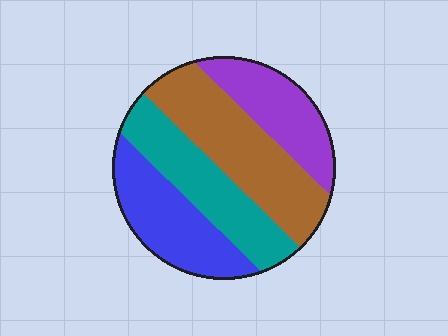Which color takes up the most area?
Brown, at roughly 30%.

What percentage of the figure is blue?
Blue covers 24% of the figure.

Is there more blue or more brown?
Brown.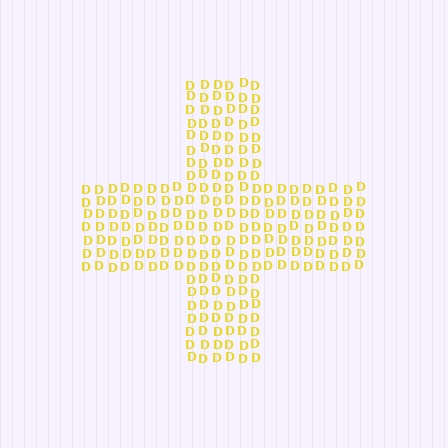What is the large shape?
The large shape is a cross.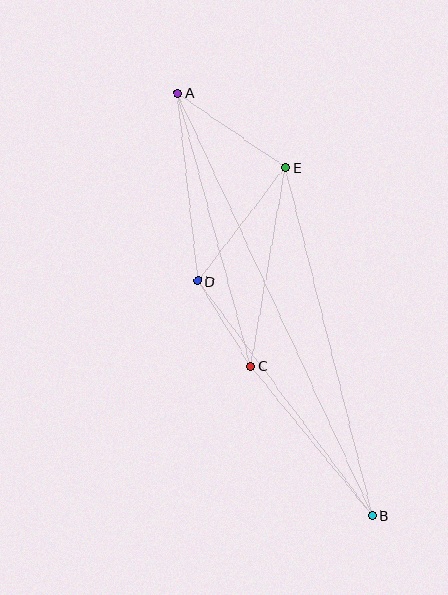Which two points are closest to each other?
Points C and D are closest to each other.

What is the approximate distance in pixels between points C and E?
The distance between C and E is approximately 201 pixels.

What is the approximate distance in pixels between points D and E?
The distance between D and E is approximately 143 pixels.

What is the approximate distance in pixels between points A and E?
The distance between A and E is approximately 131 pixels.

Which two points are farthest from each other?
Points A and B are farthest from each other.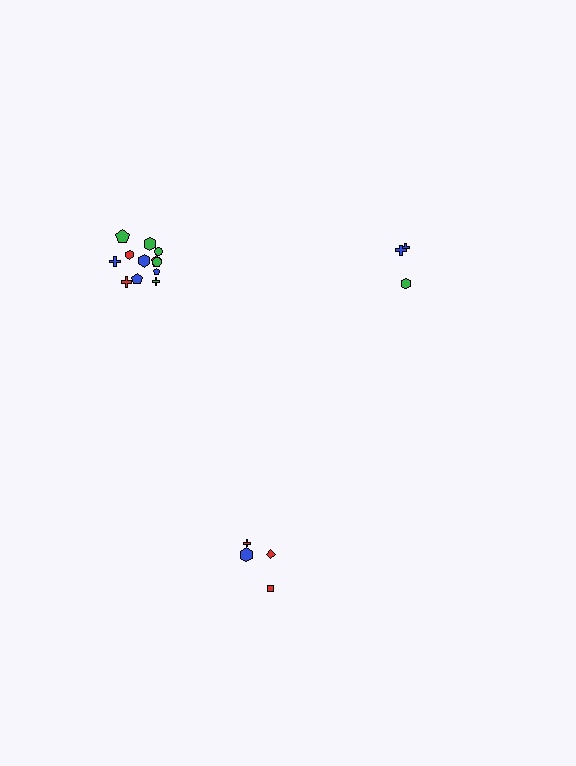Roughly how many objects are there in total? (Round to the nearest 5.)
Roughly 20 objects in total.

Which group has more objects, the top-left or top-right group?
The top-left group.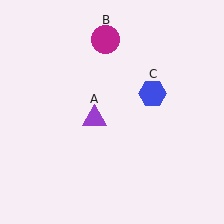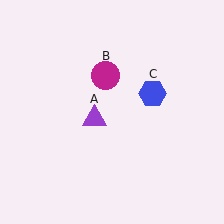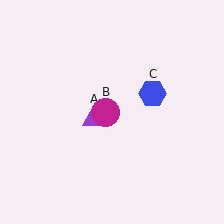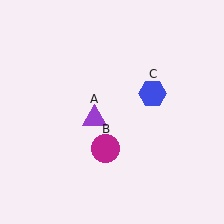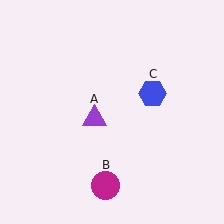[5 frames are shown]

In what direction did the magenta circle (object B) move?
The magenta circle (object B) moved down.